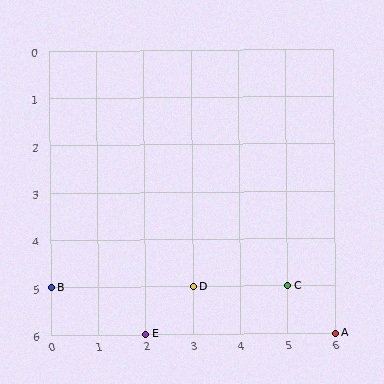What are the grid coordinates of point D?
Point D is at grid coordinates (3, 5).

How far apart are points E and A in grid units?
Points E and A are 4 columns apart.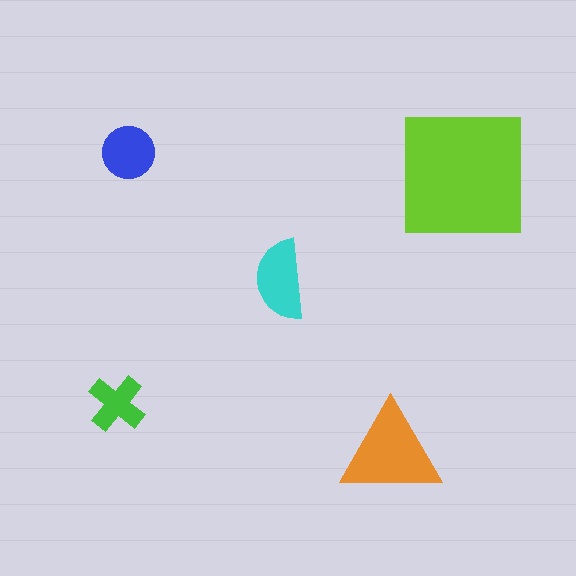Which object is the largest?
The lime square.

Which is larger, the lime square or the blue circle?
The lime square.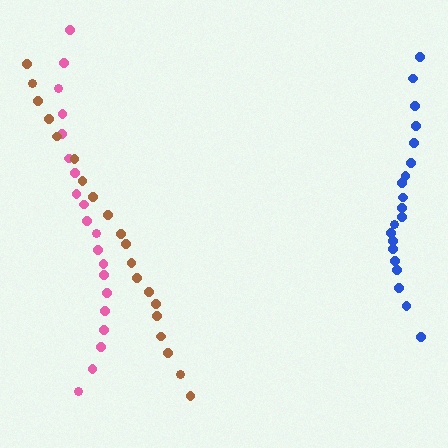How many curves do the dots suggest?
There are 3 distinct paths.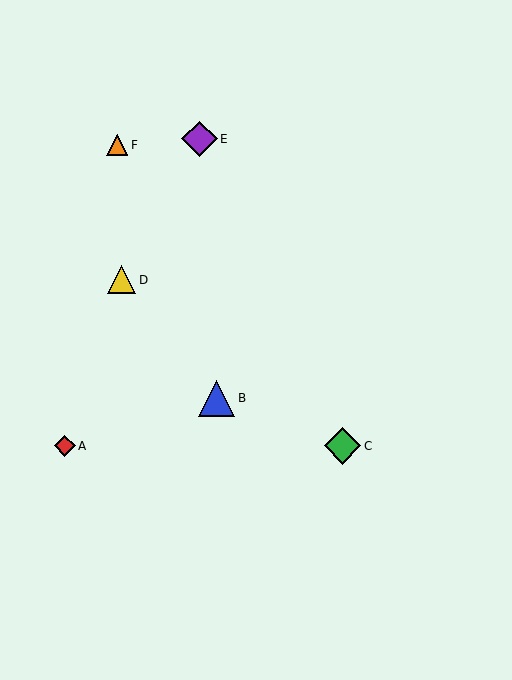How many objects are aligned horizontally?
2 objects (A, C) are aligned horizontally.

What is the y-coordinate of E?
Object E is at y≈139.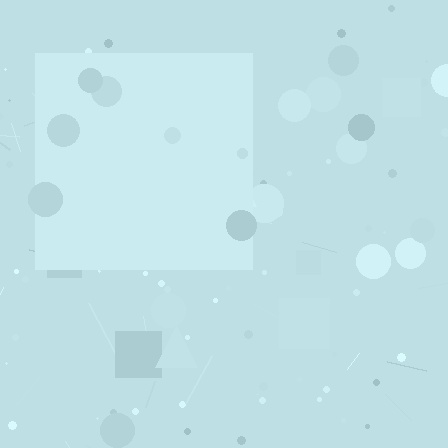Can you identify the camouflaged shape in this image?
The camouflaged shape is a square.